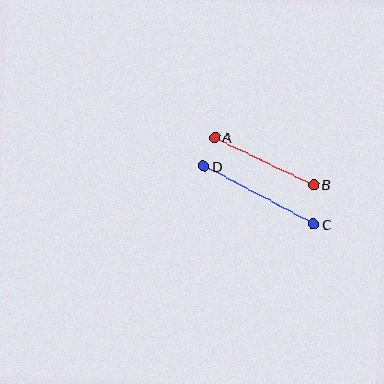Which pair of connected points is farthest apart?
Points C and D are farthest apart.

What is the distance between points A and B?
The distance is approximately 110 pixels.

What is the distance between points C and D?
The distance is approximately 124 pixels.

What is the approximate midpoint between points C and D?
The midpoint is at approximately (258, 195) pixels.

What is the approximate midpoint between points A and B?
The midpoint is at approximately (264, 161) pixels.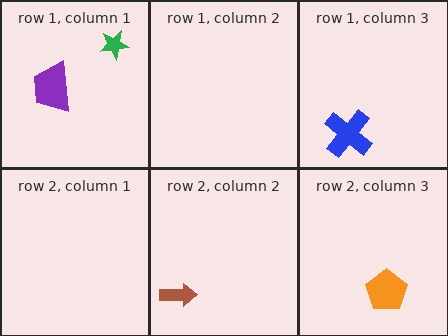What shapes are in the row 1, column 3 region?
The blue cross.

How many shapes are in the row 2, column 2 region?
1.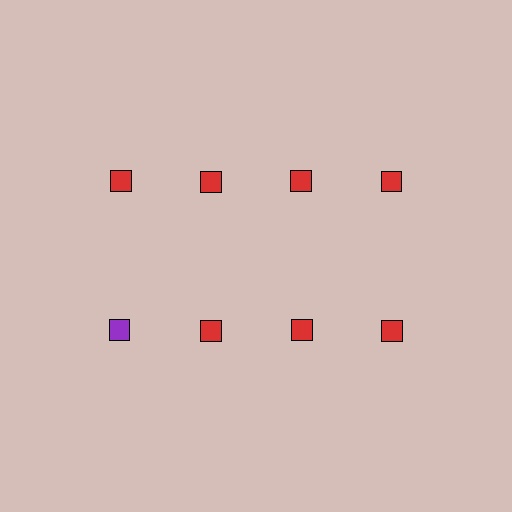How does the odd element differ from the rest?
It has a different color: purple instead of red.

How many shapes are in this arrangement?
There are 8 shapes arranged in a grid pattern.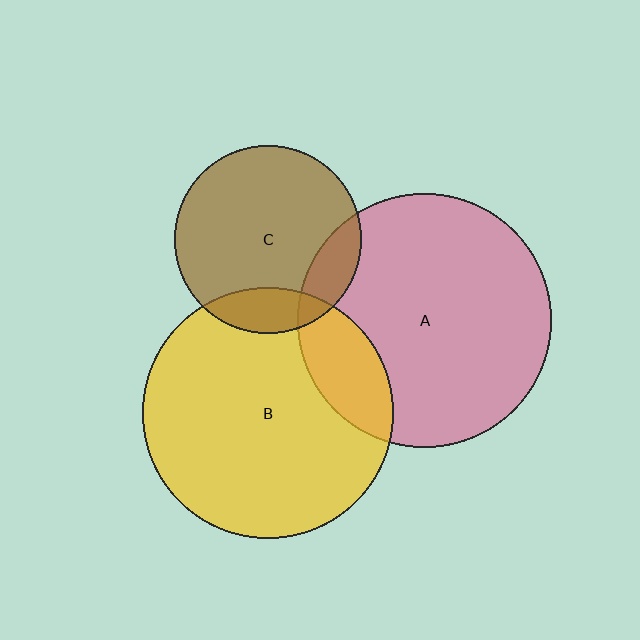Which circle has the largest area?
Circle A (pink).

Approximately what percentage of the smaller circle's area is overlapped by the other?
Approximately 15%.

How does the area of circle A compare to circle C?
Approximately 1.8 times.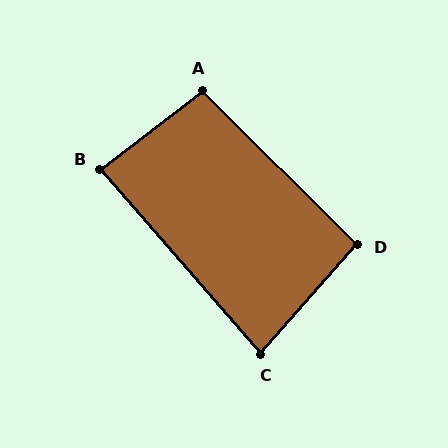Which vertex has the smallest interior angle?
C, at approximately 83 degrees.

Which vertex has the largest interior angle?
A, at approximately 97 degrees.